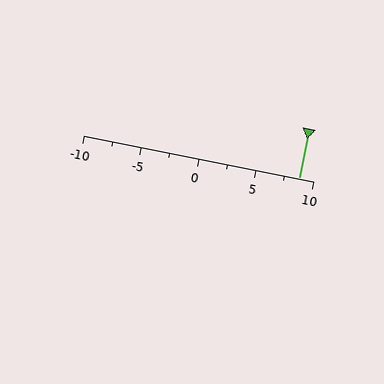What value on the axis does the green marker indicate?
The marker indicates approximately 8.8.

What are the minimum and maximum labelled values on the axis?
The axis runs from -10 to 10.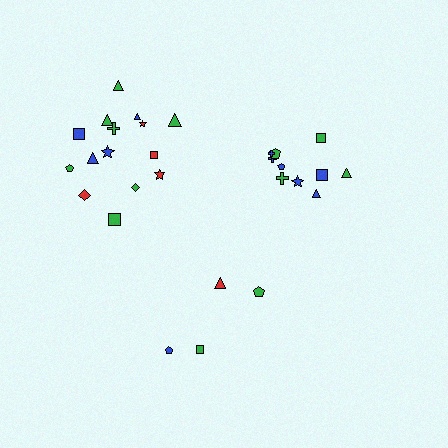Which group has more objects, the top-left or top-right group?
The top-left group.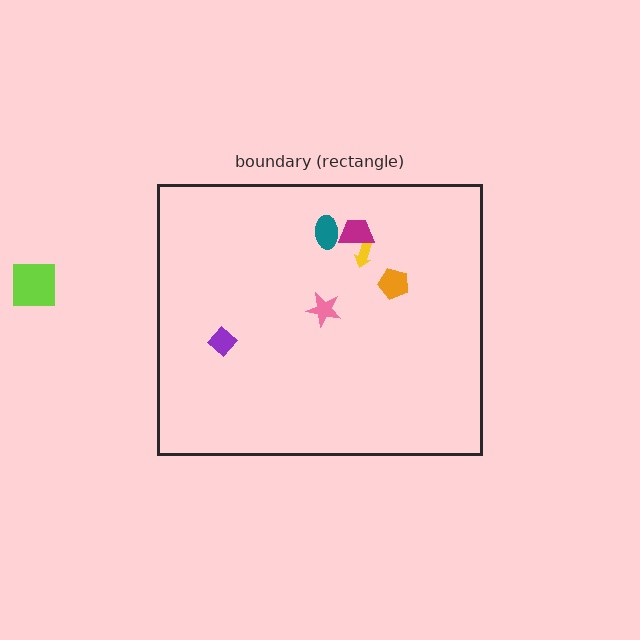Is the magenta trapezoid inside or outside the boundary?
Inside.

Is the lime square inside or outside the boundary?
Outside.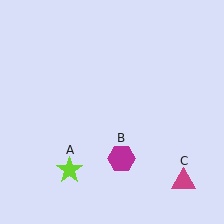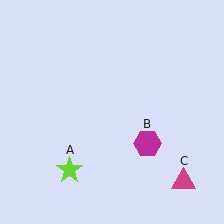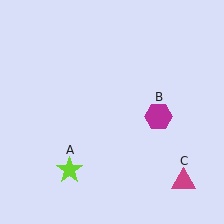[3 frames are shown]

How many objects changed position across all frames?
1 object changed position: magenta hexagon (object B).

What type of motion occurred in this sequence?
The magenta hexagon (object B) rotated counterclockwise around the center of the scene.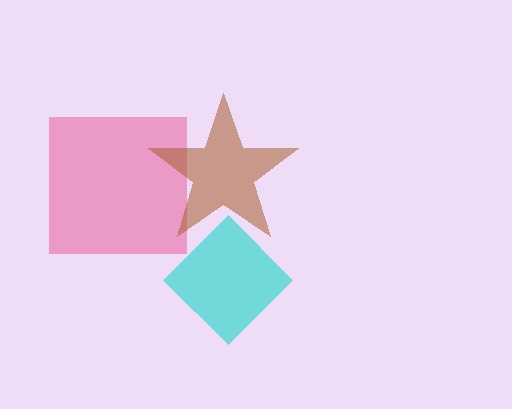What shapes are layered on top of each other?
The layered shapes are: a pink square, a cyan diamond, a brown star.